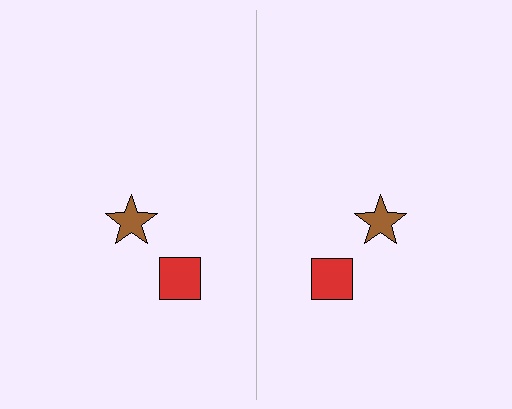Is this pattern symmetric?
Yes, this pattern has bilateral (reflection) symmetry.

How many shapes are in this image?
There are 4 shapes in this image.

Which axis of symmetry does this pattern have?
The pattern has a vertical axis of symmetry running through the center of the image.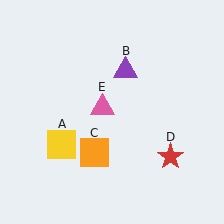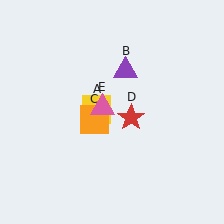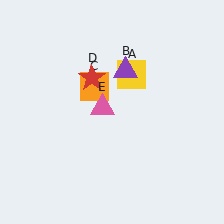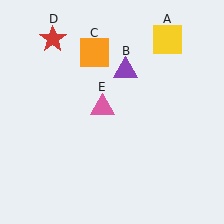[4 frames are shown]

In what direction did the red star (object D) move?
The red star (object D) moved up and to the left.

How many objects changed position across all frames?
3 objects changed position: yellow square (object A), orange square (object C), red star (object D).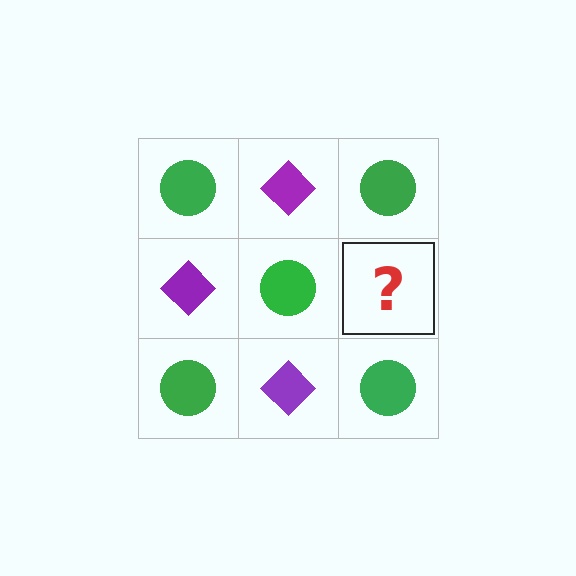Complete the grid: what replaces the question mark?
The question mark should be replaced with a purple diamond.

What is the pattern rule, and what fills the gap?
The rule is that it alternates green circle and purple diamond in a checkerboard pattern. The gap should be filled with a purple diamond.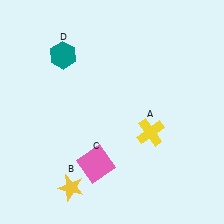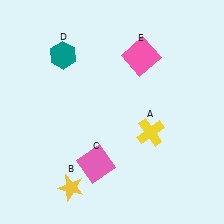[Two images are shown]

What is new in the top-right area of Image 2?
A pink square (E) was added in the top-right area of Image 2.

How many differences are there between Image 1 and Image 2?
There is 1 difference between the two images.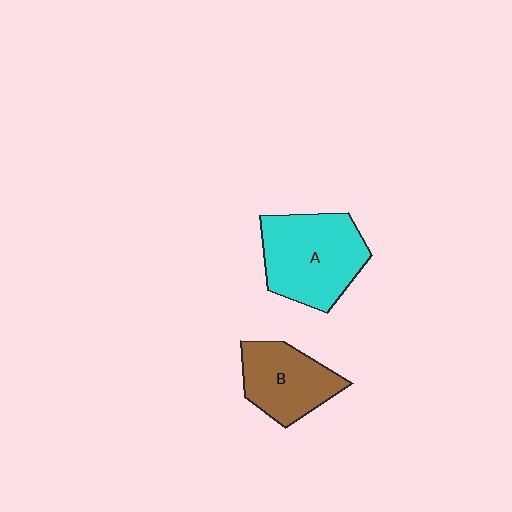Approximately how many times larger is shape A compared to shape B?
Approximately 1.4 times.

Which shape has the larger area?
Shape A (cyan).